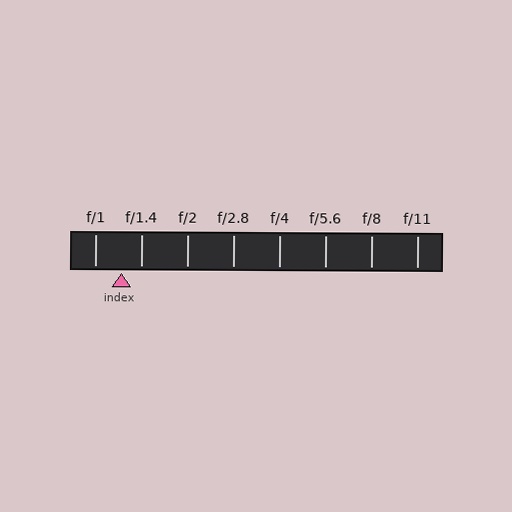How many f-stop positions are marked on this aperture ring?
There are 8 f-stop positions marked.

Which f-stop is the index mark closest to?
The index mark is closest to f/1.4.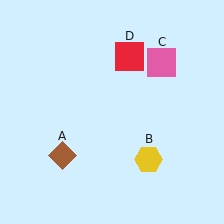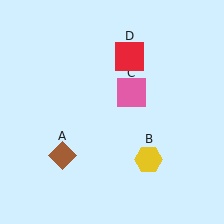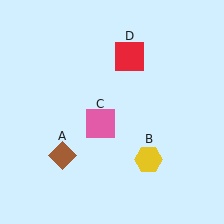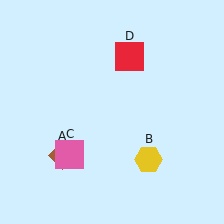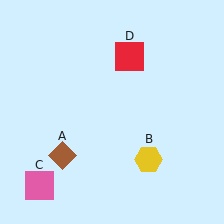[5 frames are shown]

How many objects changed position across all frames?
1 object changed position: pink square (object C).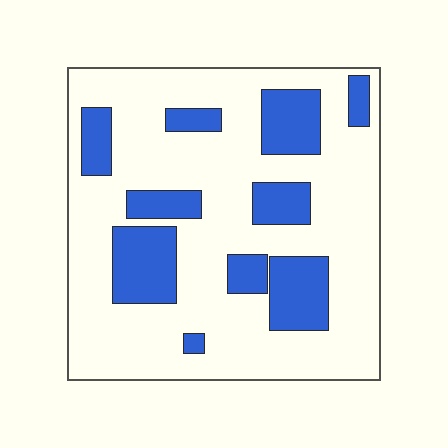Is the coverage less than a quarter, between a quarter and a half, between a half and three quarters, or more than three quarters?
Between a quarter and a half.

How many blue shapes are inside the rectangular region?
10.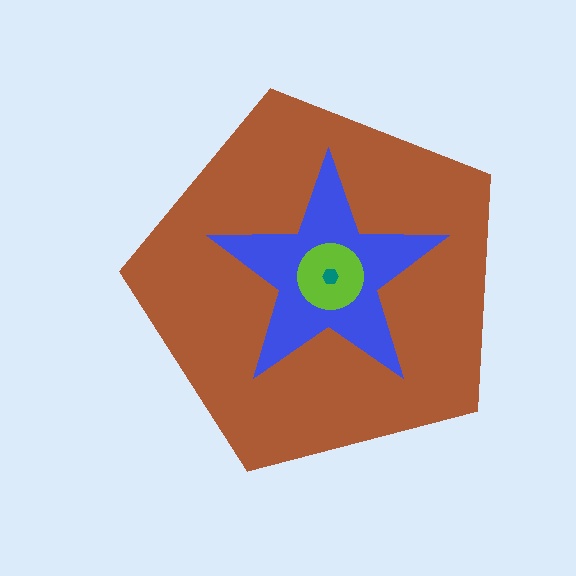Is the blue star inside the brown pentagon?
Yes.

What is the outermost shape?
The brown pentagon.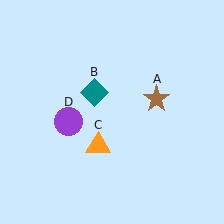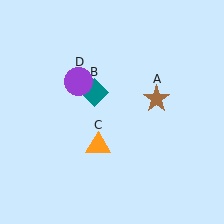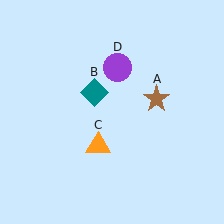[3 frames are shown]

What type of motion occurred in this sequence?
The purple circle (object D) rotated clockwise around the center of the scene.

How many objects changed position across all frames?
1 object changed position: purple circle (object D).